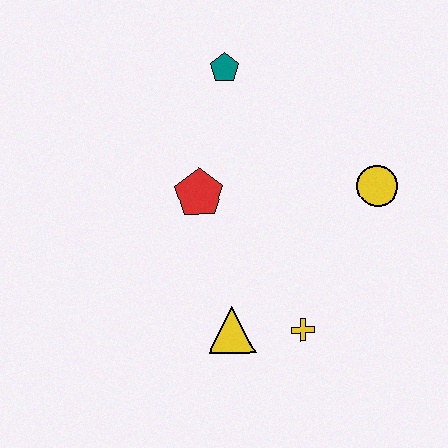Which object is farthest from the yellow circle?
The yellow triangle is farthest from the yellow circle.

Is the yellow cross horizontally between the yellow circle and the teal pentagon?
Yes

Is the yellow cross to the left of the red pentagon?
No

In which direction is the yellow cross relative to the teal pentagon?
The yellow cross is below the teal pentagon.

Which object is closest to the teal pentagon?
The red pentagon is closest to the teal pentagon.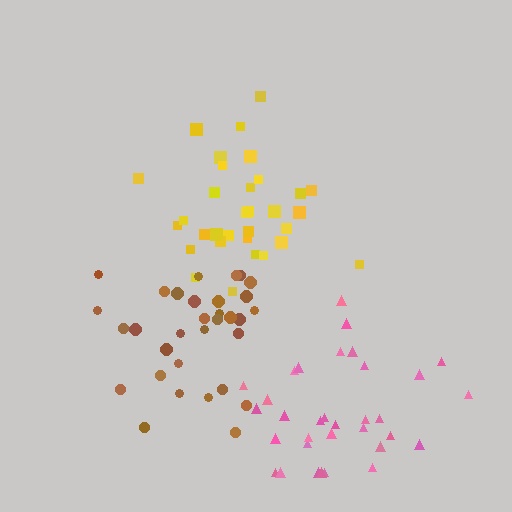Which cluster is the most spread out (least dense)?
Pink.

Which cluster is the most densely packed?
Yellow.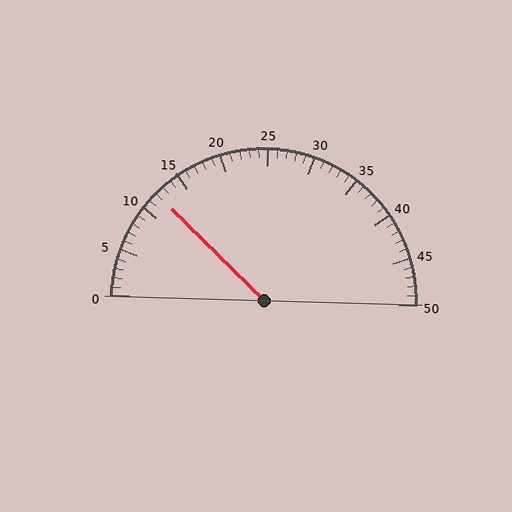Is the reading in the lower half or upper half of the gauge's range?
The reading is in the lower half of the range (0 to 50).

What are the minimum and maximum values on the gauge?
The gauge ranges from 0 to 50.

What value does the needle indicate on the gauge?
The needle indicates approximately 12.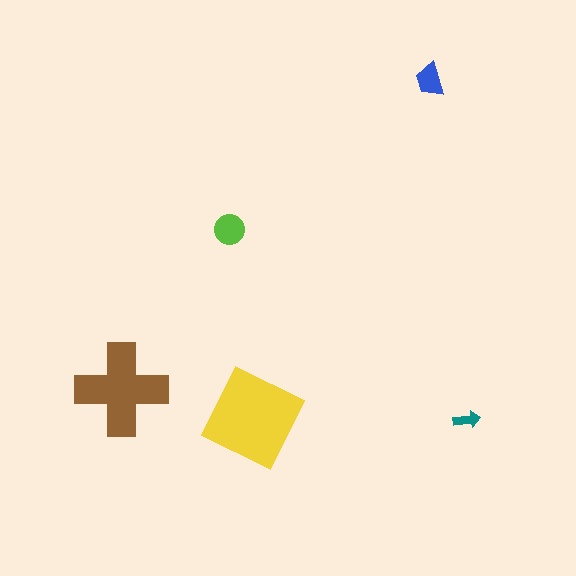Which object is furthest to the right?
The teal arrow is rightmost.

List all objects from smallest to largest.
The teal arrow, the blue trapezoid, the lime circle, the brown cross, the yellow diamond.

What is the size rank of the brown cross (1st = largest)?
2nd.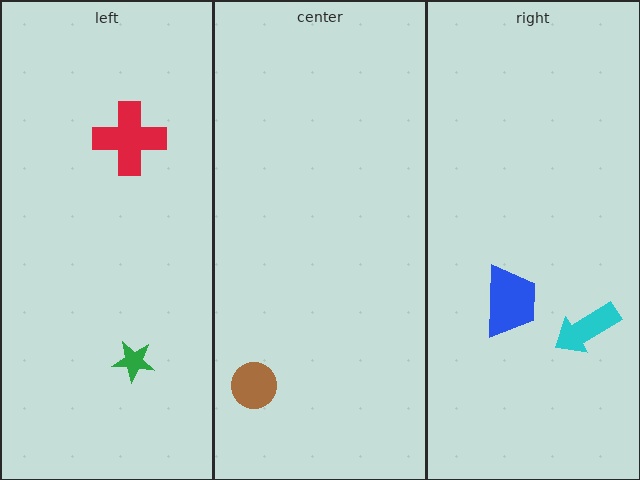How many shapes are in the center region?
1.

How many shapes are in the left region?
2.